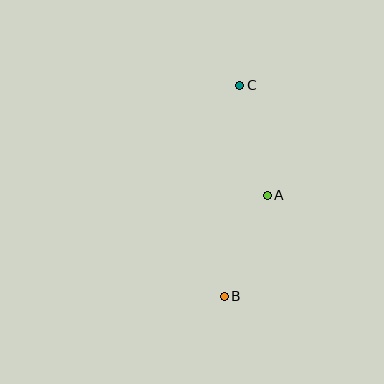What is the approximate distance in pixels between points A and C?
The distance between A and C is approximately 114 pixels.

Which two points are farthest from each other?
Points B and C are farthest from each other.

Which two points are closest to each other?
Points A and B are closest to each other.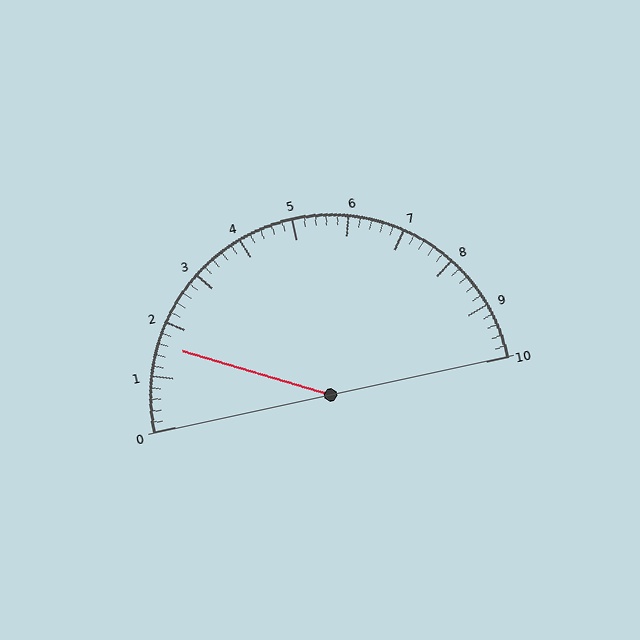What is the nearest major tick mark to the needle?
The nearest major tick mark is 2.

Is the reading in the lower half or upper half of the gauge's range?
The reading is in the lower half of the range (0 to 10).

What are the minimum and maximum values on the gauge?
The gauge ranges from 0 to 10.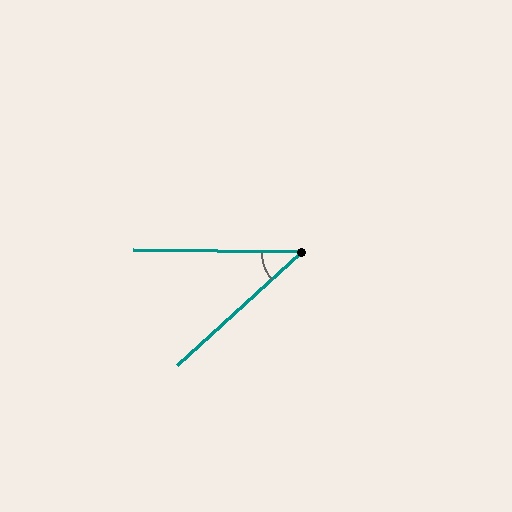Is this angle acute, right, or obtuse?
It is acute.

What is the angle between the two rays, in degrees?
Approximately 43 degrees.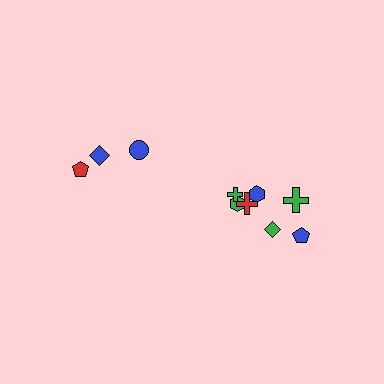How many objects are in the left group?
There are 3 objects.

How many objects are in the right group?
There are 7 objects.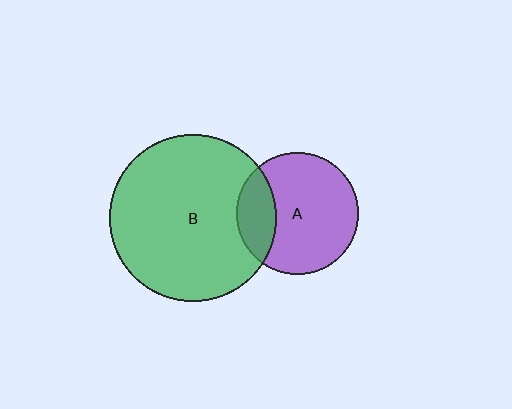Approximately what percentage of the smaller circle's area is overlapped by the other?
Approximately 25%.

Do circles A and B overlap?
Yes.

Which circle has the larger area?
Circle B (green).